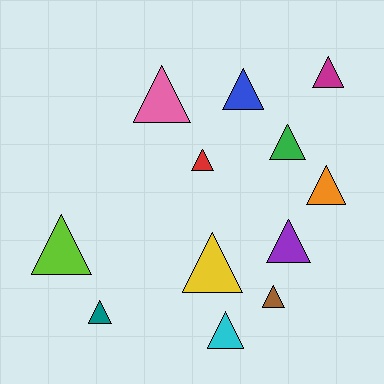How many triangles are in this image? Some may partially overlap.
There are 12 triangles.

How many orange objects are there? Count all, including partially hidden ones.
There is 1 orange object.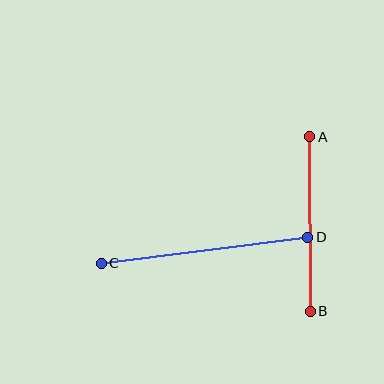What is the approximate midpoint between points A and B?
The midpoint is at approximately (310, 224) pixels.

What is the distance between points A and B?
The distance is approximately 175 pixels.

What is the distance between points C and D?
The distance is approximately 208 pixels.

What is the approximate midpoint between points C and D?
The midpoint is at approximately (205, 250) pixels.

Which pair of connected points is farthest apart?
Points C and D are farthest apart.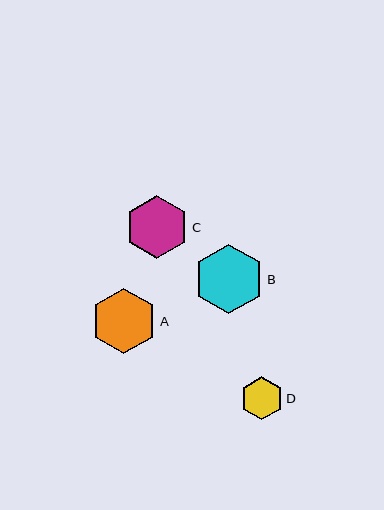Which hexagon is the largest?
Hexagon B is the largest with a size of approximately 70 pixels.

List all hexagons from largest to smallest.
From largest to smallest: B, A, C, D.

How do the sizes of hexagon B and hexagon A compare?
Hexagon B and hexagon A are approximately the same size.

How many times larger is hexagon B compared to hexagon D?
Hexagon B is approximately 1.6 times the size of hexagon D.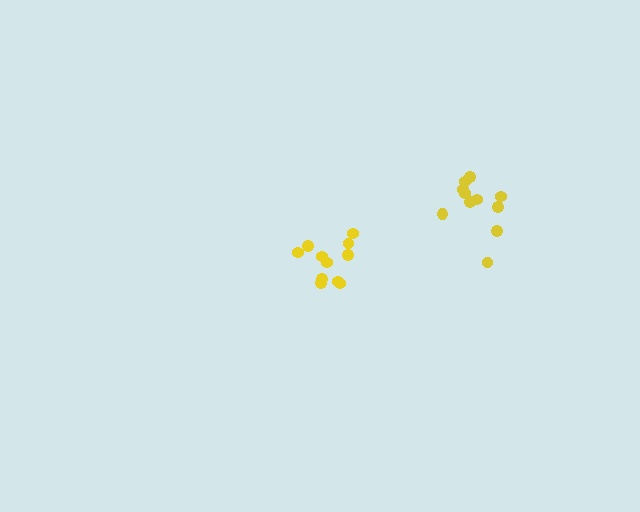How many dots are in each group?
Group 1: 11 dots, Group 2: 11 dots (22 total).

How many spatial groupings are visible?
There are 2 spatial groupings.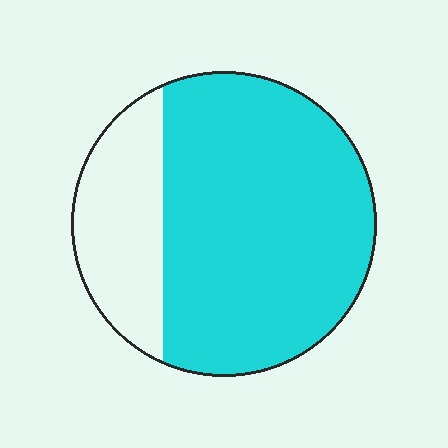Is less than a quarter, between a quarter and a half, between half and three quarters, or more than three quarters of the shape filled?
Between half and three quarters.